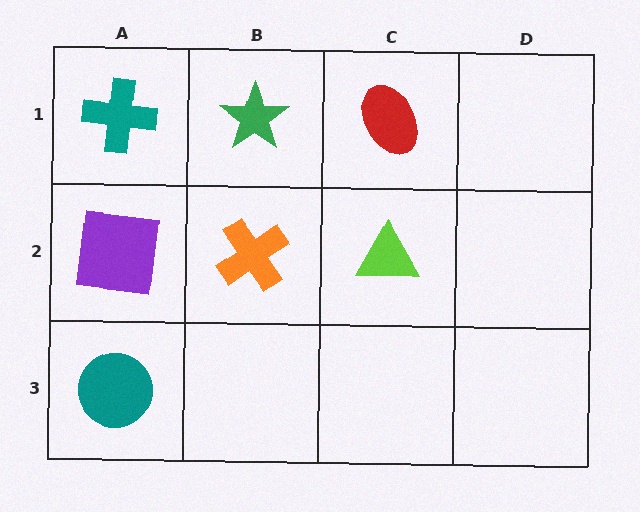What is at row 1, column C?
A red ellipse.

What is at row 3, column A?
A teal circle.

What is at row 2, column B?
An orange cross.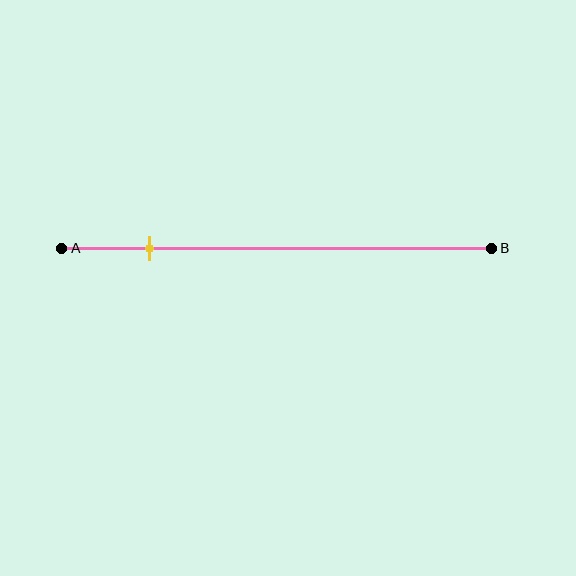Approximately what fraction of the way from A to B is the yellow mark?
The yellow mark is approximately 20% of the way from A to B.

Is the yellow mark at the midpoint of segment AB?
No, the mark is at about 20% from A, not at the 50% midpoint.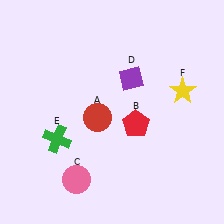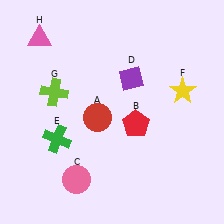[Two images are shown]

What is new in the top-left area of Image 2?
A lime cross (G) was added in the top-left area of Image 2.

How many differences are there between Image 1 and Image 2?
There are 2 differences between the two images.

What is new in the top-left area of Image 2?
A pink triangle (H) was added in the top-left area of Image 2.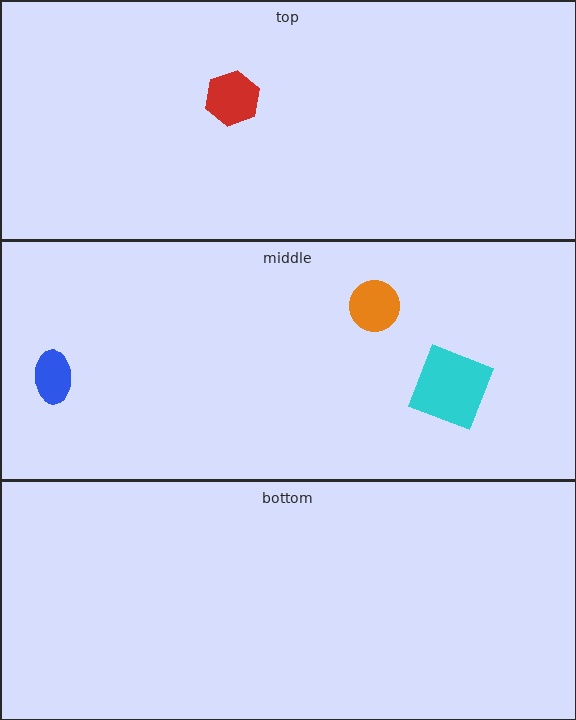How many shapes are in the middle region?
3.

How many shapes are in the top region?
1.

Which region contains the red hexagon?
The top region.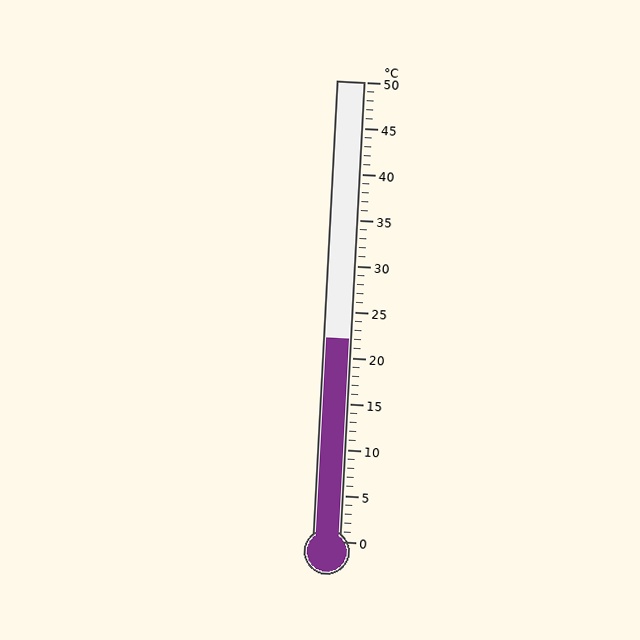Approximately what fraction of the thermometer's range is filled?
The thermometer is filled to approximately 45% of its range.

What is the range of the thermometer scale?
The thermometer scale ranges from 0°C to 50°C.